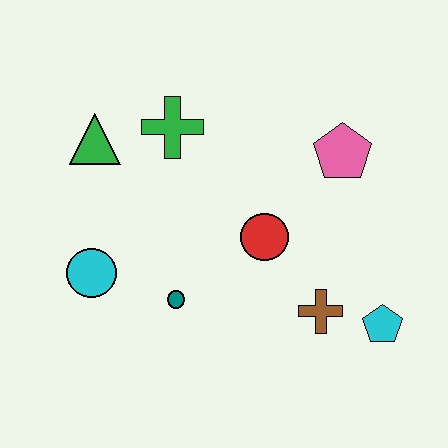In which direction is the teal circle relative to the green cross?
The teal circle is below the green cross.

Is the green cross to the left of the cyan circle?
No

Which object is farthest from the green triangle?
The cyan pentagon is farthest from the green triangle.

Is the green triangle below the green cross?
Yes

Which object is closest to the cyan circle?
The teal circle is closest to the cyan circle.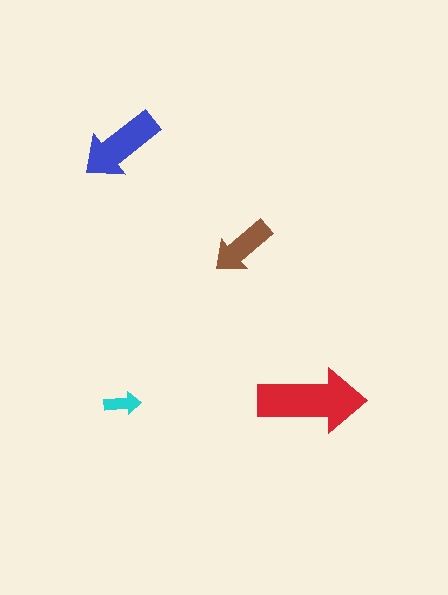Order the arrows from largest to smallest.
the red one, the blue one, the brown one, the cyan one.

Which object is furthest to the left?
The blue arrow is leftmost.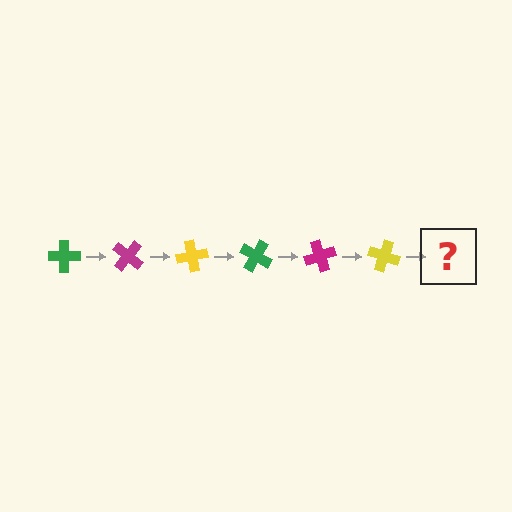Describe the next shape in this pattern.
It should be a green cross, rotated 240 degrees from the start.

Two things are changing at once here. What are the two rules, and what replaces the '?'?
The two rules are that it rotates 40 degrees each step and the color cycles through green, magenta, and yellow. The '?' should be a green cross, rotated 240 degrees from the start.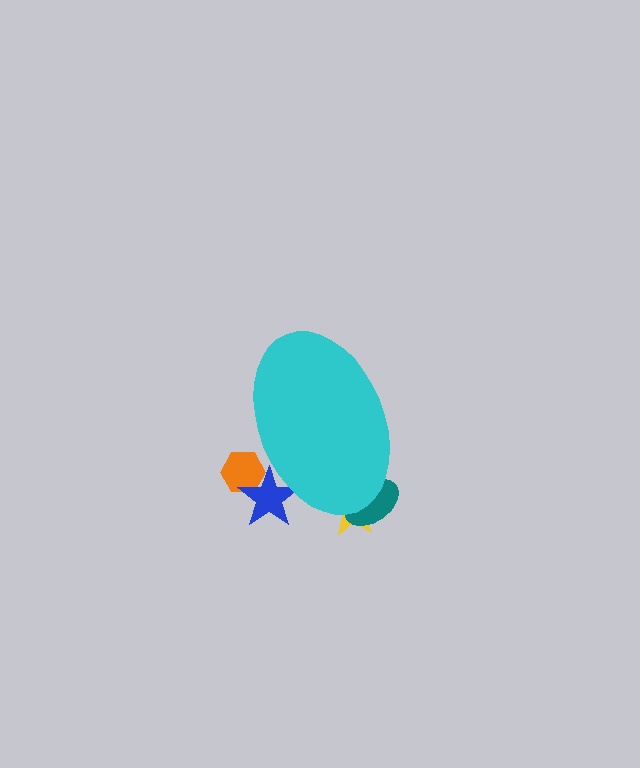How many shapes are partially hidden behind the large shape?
4 shapes are partially hidden.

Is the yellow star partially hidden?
Yes, the yellow star is partially hidden behind the cyan ellipse.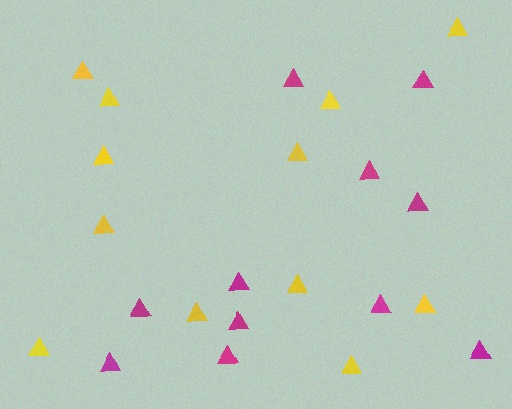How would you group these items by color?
There are 2 groups: one group of magenta triangles (11) and one group of yellow triangles (12).